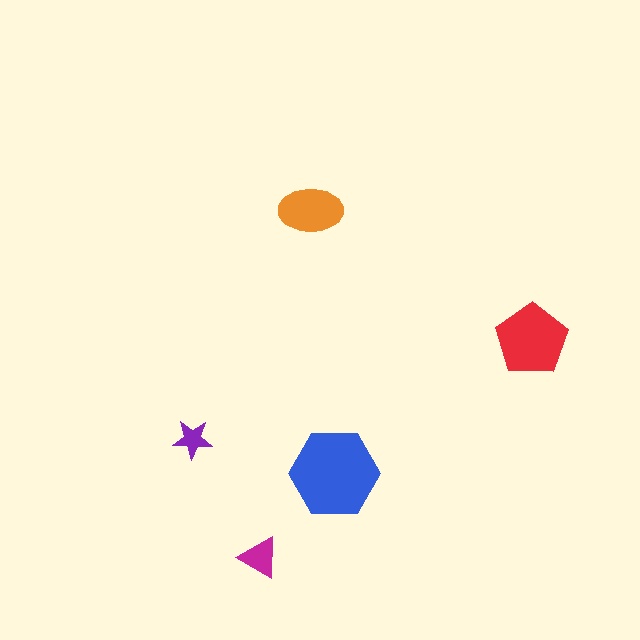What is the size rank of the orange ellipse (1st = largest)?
3rd.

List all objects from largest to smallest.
The blue hexagon, the red pentagon, the orange ellipse, the magenta triangle, the purple star.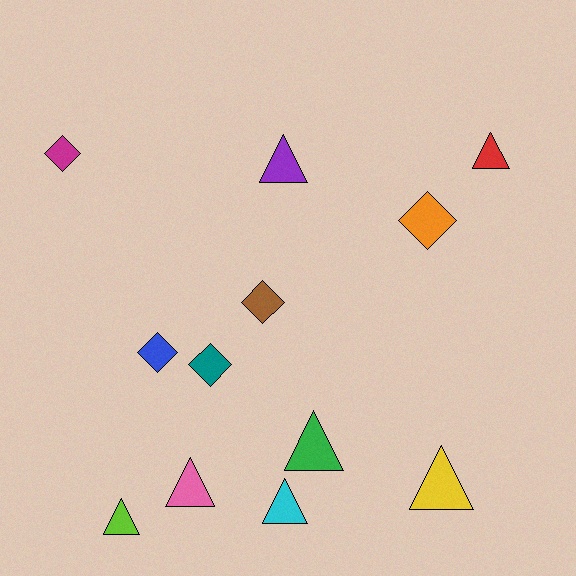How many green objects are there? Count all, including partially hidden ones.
There is 1 green object.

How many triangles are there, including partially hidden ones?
There are 7 triangles.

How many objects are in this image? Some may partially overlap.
There are 12 objects.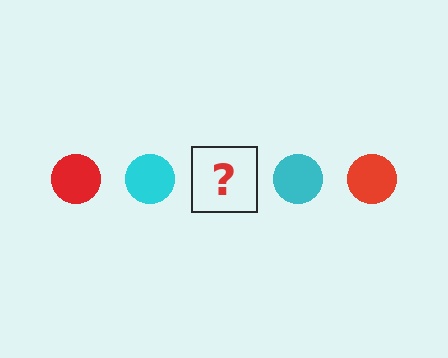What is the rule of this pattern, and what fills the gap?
The rule is that the pattern cycles through red, cyan circles. The gap should be filled with a red circle.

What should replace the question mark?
The question mark should be replaced with a red circle.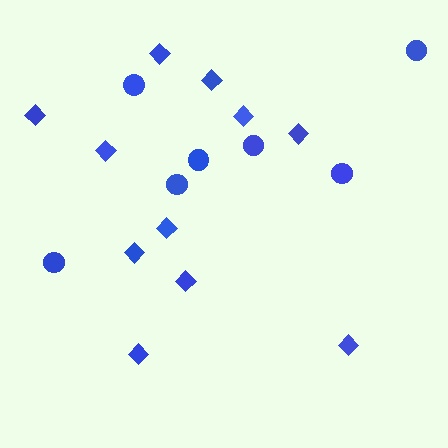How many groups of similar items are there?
There are 2 groups: one group of diamonds (11) and one group of circles (7).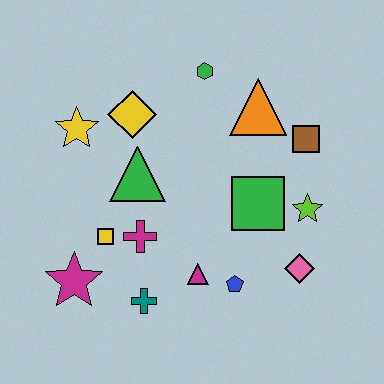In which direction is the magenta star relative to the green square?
The magenta star is to the left of the green square.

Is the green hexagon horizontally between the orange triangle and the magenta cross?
Yes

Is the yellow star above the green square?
Yes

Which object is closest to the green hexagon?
The orange triangle is closest to the green hexagon.